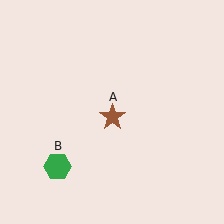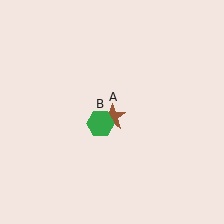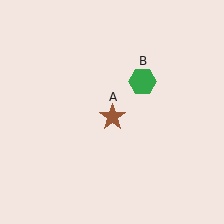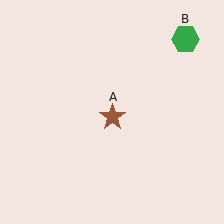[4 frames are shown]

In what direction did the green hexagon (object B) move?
The green hexagon (object B) moved up and to the right.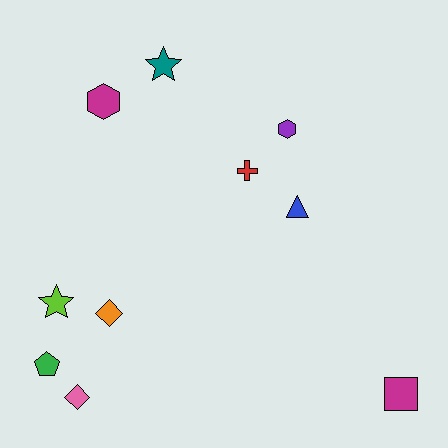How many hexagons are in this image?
There are 2 hexagons.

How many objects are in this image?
There are 10 objects.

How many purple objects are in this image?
There is 1 purple object.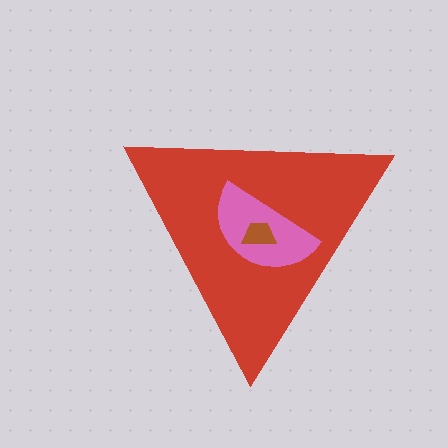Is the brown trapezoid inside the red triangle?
Yes.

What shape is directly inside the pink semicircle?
The brown trapezoid.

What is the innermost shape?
The brown trapezoid.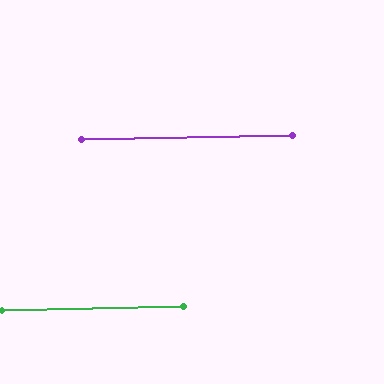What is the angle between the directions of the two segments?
Approximately 0 degrees.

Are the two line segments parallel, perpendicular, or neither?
Parallel — their directions differ by only 0.0°.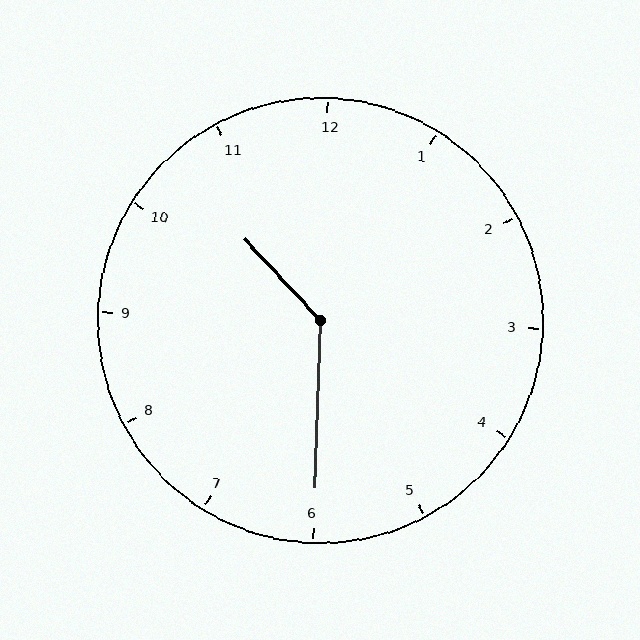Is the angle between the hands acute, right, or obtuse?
It is obtuse.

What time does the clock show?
10:30.